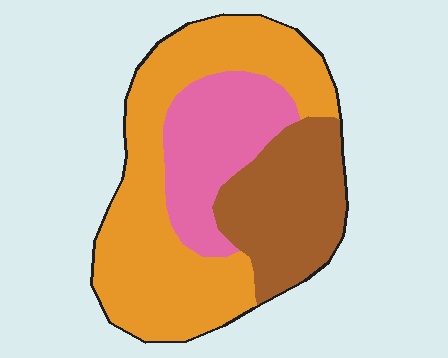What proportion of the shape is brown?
Brown covers 26% of the shape.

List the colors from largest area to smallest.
From largest to smallest: orange, brown, pink.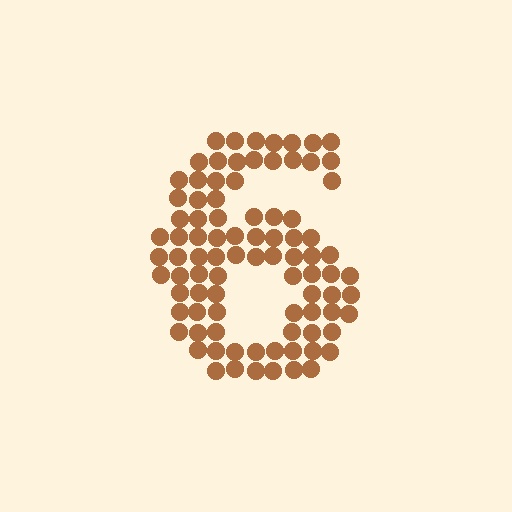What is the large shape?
The large shape is the digit 6.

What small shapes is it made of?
It is made of small circles.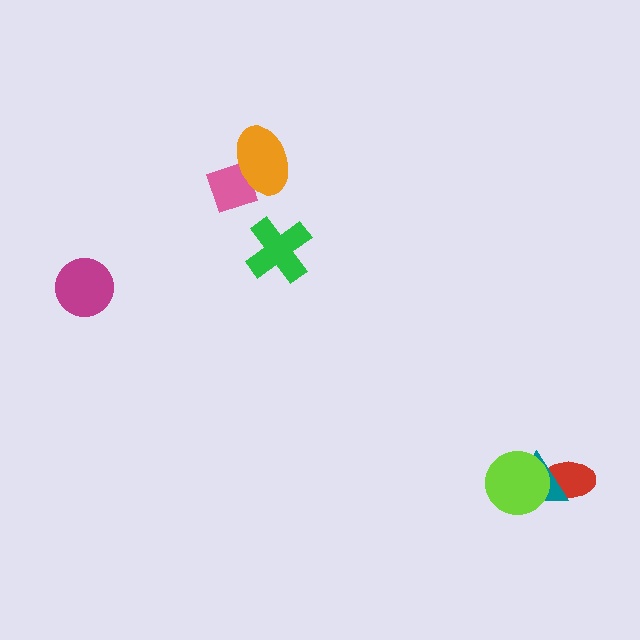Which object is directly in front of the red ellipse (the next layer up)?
The teal triangle is directly in front of the red ellipse.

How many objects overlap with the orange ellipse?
1 object overlaps with the orange ellipse.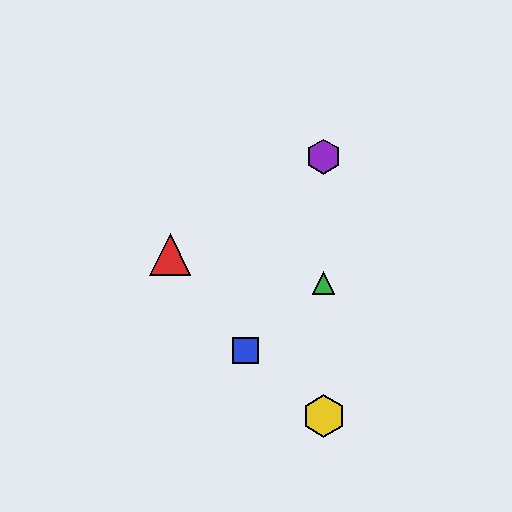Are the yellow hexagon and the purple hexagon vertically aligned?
Yes, both are at x≈324.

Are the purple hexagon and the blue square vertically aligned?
No, the purple hexagon is at x≈324 and the blue square is at x≈245.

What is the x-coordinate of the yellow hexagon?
The yellow hexagon is at x≈324.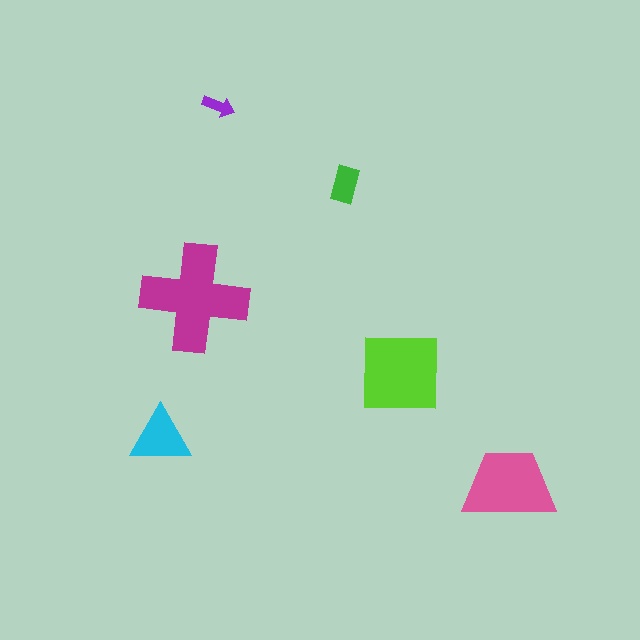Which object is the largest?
The magenta cross.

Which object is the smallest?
The purple arrow.